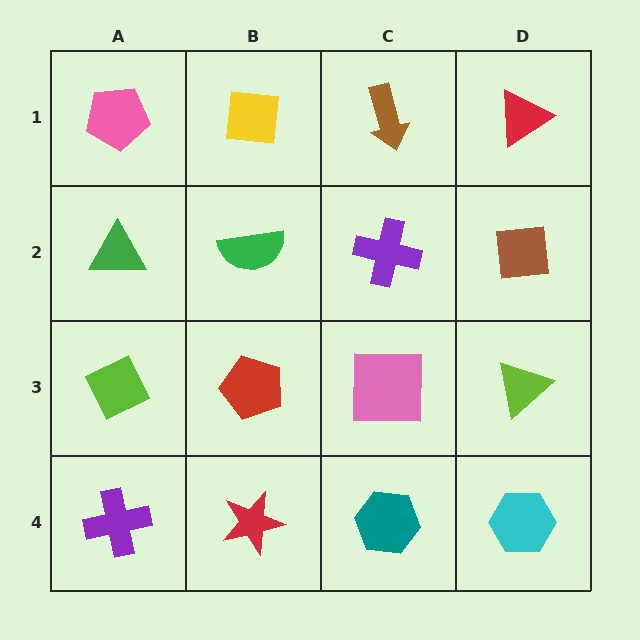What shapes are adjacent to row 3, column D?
A brown square (row 2, column D), a cyan hexagon (row 4, column D), a pink square (row 3, column C).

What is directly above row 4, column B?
A red pentagon.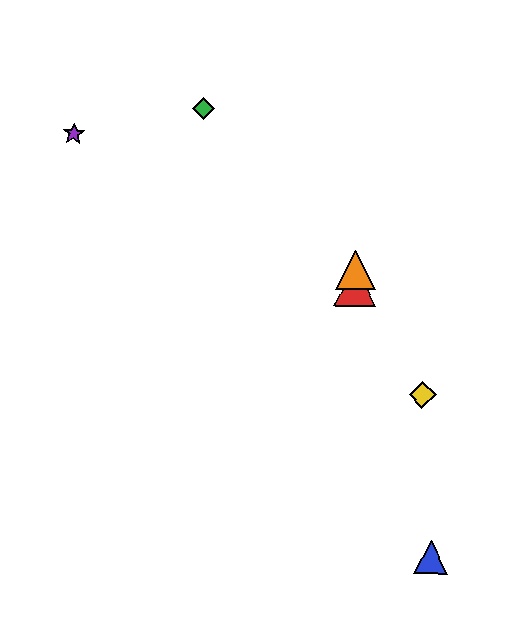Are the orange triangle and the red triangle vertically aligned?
Yes, both are at x≈356.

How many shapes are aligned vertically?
2 shapes (the red triangle, the orange triangle) are aligned vertically.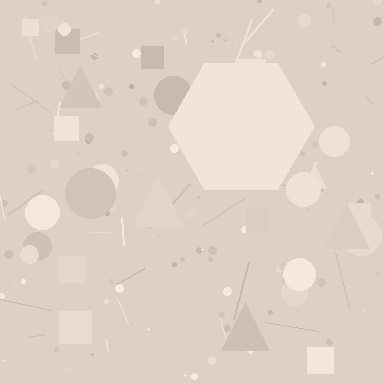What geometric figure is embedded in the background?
A hexagon is embedded in the background.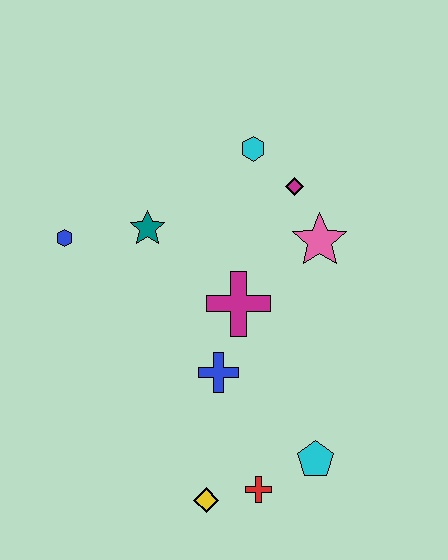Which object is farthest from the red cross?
The cyan hexagon is farthest from the red cross.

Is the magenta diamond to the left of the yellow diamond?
No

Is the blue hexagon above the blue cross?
Yes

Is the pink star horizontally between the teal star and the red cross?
No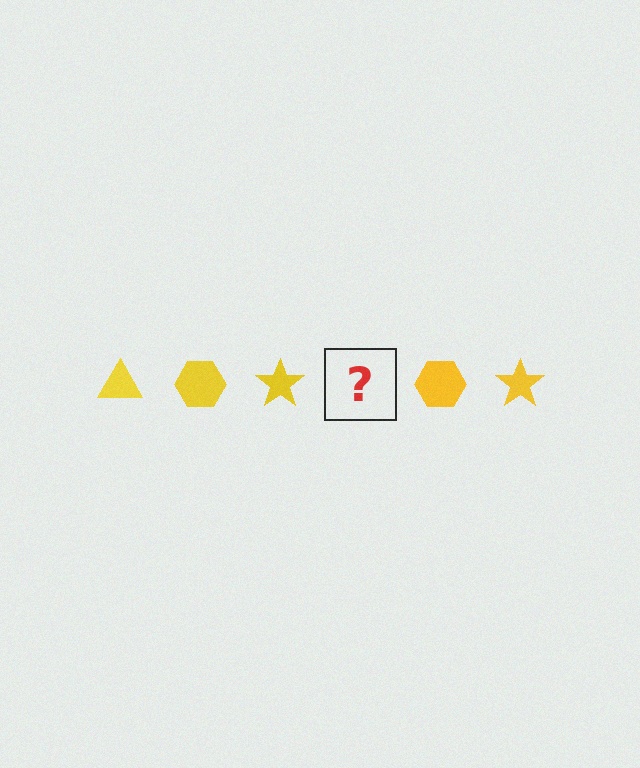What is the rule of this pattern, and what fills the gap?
The rule is that the pattern cycles through triangle, hexagon, star shapes in yellow. The gap should be filled with a yellow triangle.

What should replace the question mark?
The question mark should be replaced with a yellow triangle.